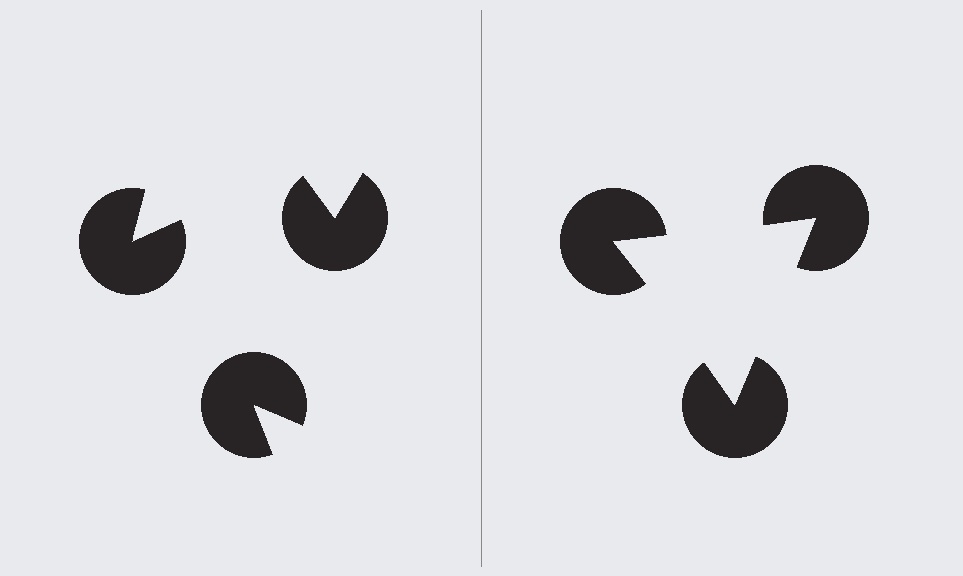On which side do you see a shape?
An illusory triangle appears on the right side. On the left side the wedge cuts are rotated, so no coherent shape forms.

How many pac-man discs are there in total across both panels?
6 — 3 on each side.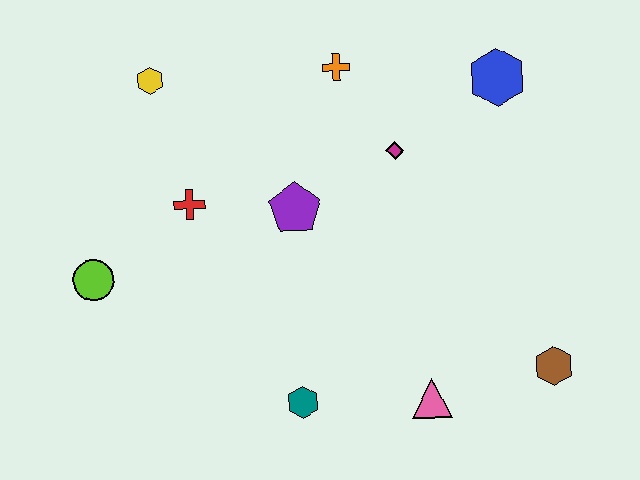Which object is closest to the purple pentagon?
The red cross is closest to the purple pentagon.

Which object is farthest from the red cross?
The brown hexagon is farthest from the red cross.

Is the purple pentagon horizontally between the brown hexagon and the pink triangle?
No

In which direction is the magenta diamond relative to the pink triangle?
The magenta diamond is above the pink triangle.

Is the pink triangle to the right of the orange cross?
Yes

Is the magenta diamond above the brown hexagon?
Yes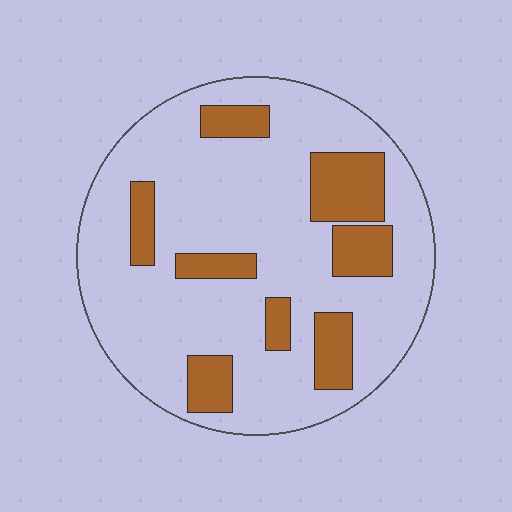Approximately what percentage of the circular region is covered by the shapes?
Approximately 20%.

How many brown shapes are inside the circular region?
8.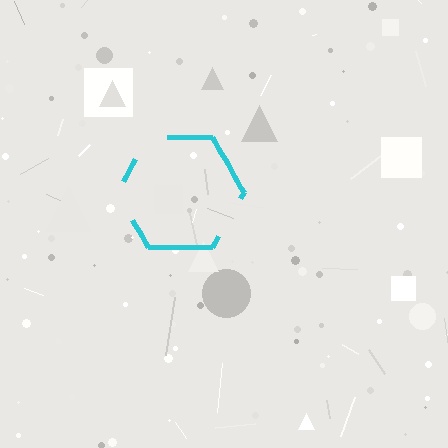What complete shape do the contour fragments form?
The contour fragments form a hexagon.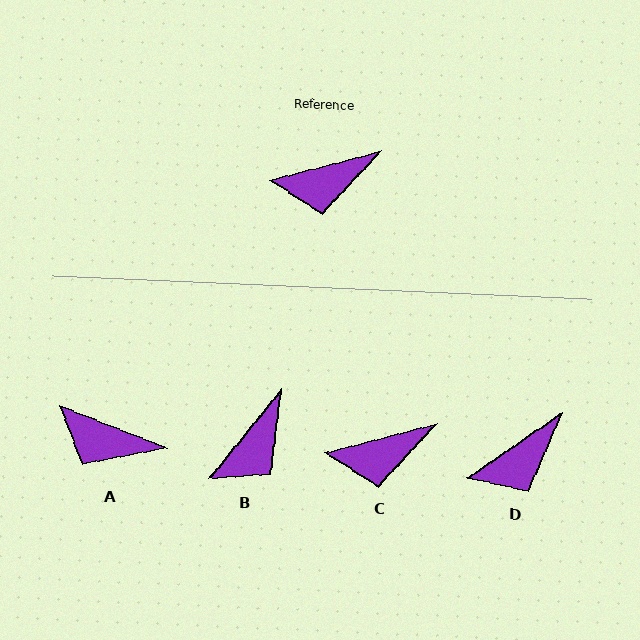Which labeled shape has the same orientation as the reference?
C.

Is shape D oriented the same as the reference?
No, it is off by about 20 degrees.